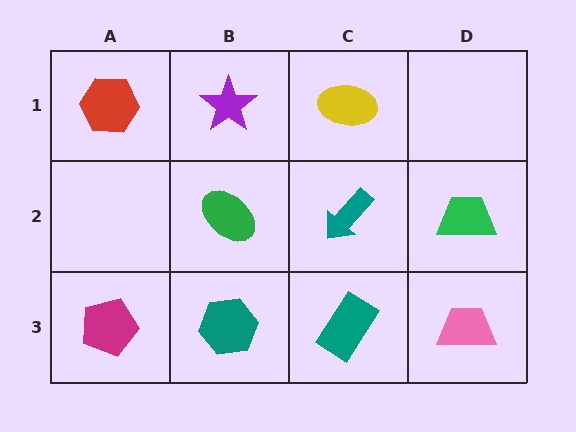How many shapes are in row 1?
3 shapes.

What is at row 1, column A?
A red hexagon.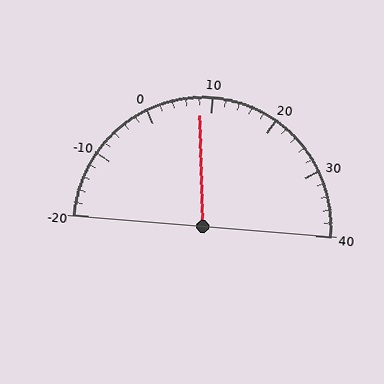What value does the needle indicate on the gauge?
The needle indicates approximately 8.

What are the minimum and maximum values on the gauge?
The gauge ranges from -20 to 40.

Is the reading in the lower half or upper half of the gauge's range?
The reading is in the lower half of the range (-20 to 40).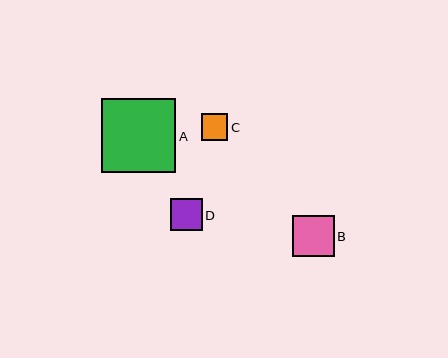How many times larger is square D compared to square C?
Square D is approximately 1.2 times the size of square C.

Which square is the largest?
Square A is the largest with a size of approximately 74 pixels.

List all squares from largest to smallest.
From largest to smallest: A, B, D, C.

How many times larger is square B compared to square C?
Square B is approximately 1.6 times the size of square C.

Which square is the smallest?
Square C is the smallest with a size of approximately 26 pixels.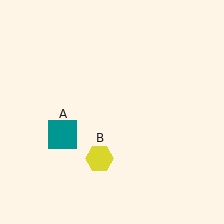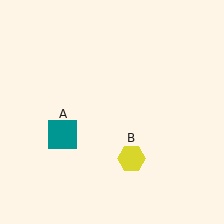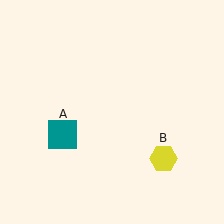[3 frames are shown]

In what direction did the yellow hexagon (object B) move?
The yellow hexagon (object B) moved right.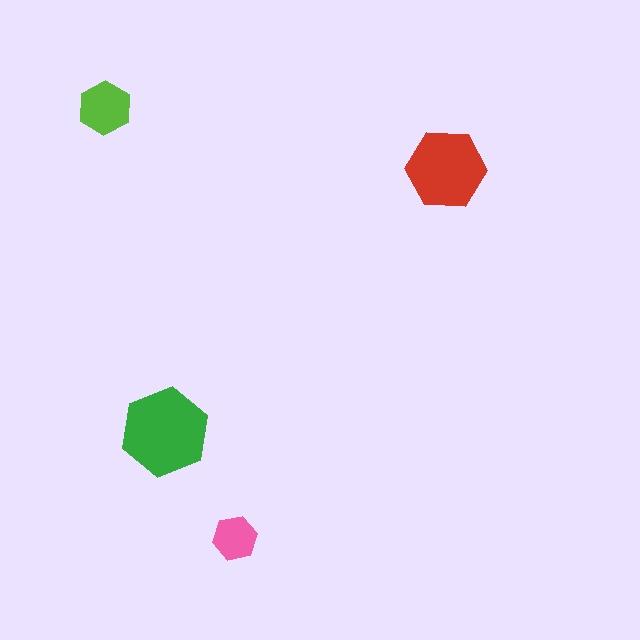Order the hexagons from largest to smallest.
the green one, the red one, the lime one, the pink one.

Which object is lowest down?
The pink hexagon is bottommost.